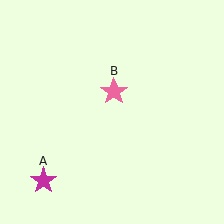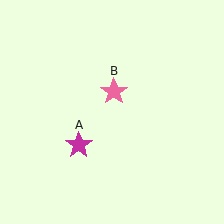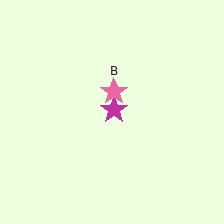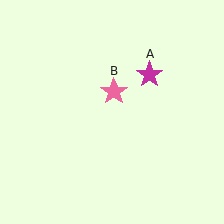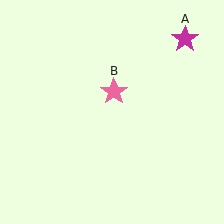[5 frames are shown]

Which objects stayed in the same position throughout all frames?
Pink star (object B) remained stationary.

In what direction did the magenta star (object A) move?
The magenta star (object A) moved up and to the right.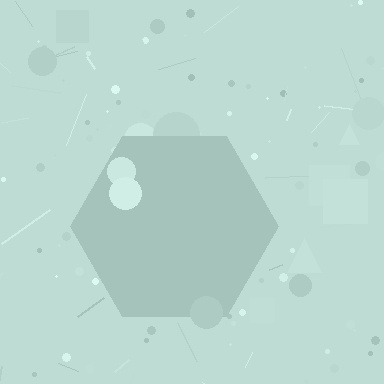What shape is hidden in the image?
A hexagon is hidden in the image.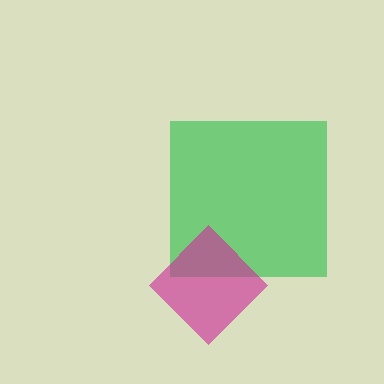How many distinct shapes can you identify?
There are 2 distinct shapes: a green square, a magenta diamond.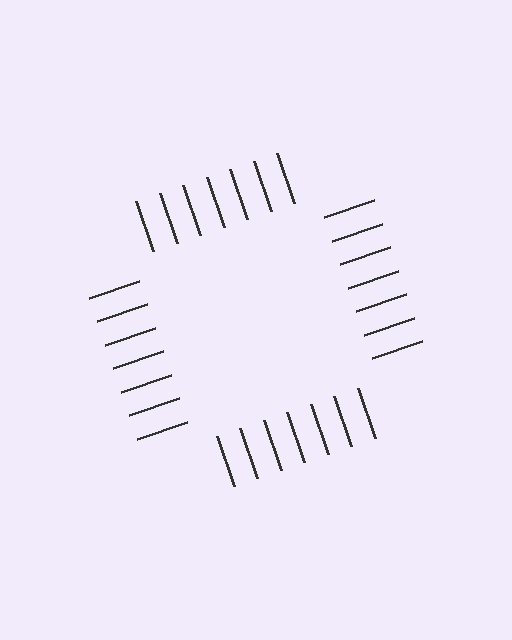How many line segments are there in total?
28 — 7 along each of the 4 edges.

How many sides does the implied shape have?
4 sides — the line-ends trace a square.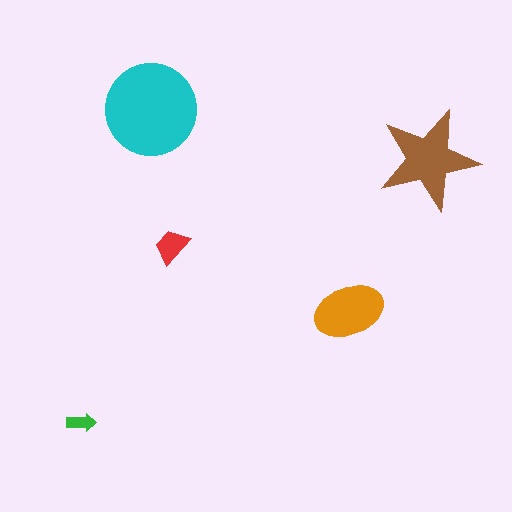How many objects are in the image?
There are 5 objects in the image.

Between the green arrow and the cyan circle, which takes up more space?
The cyan circle.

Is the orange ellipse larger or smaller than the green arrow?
Larger.